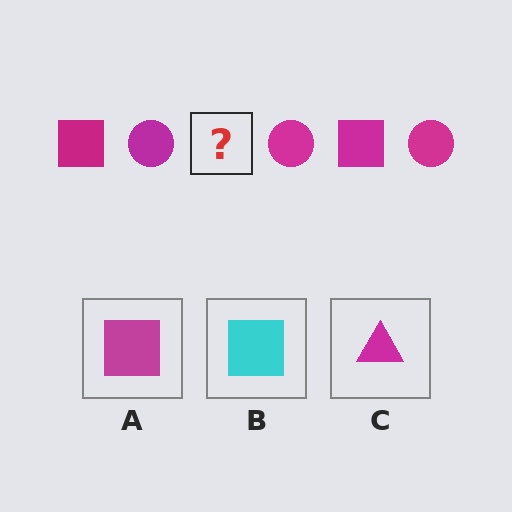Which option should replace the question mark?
Option A.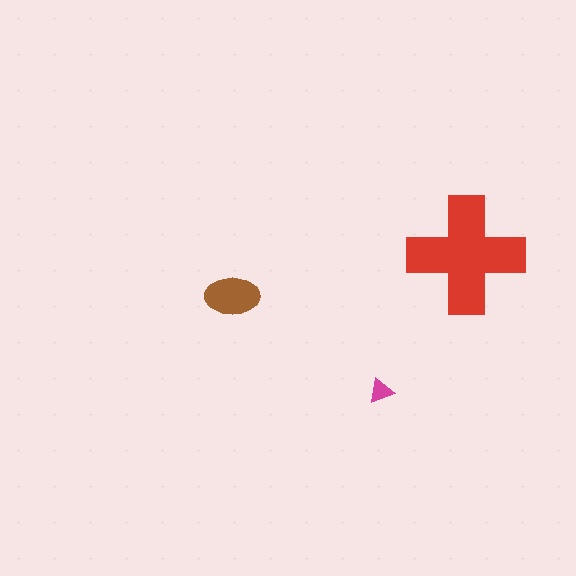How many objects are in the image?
There are 3 objects in the image.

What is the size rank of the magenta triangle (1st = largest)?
3rd.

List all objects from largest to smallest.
The red cross, the brown ellipse, the magenta triangle.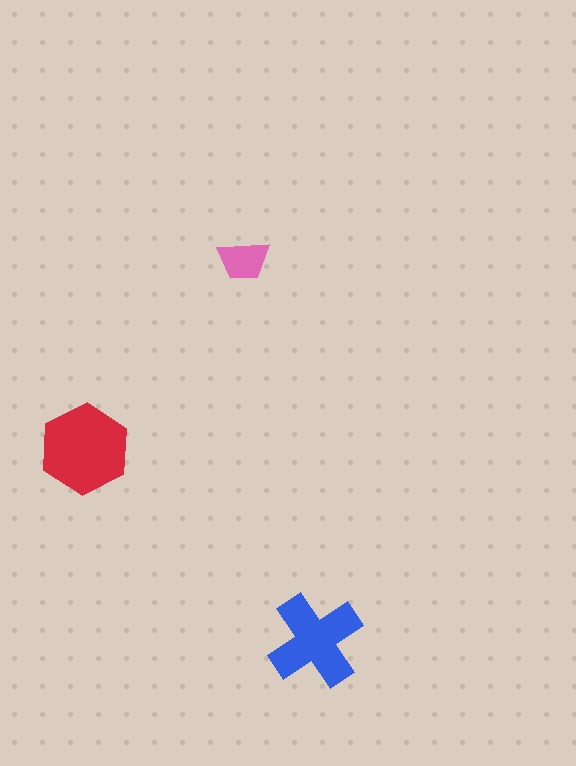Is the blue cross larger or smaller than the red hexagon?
Smaller.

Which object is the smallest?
The pink trapezoid.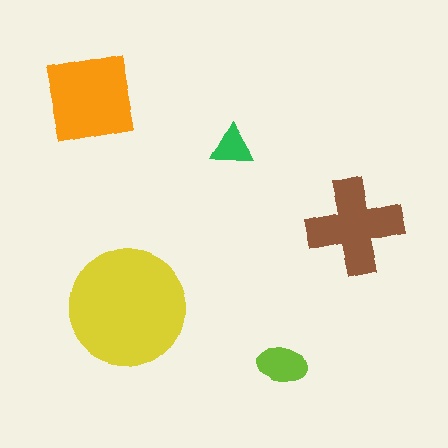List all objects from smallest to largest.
The green triangle, the lime ellipse, the brown cross, the orange square, the yellow circle.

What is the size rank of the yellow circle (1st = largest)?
1st.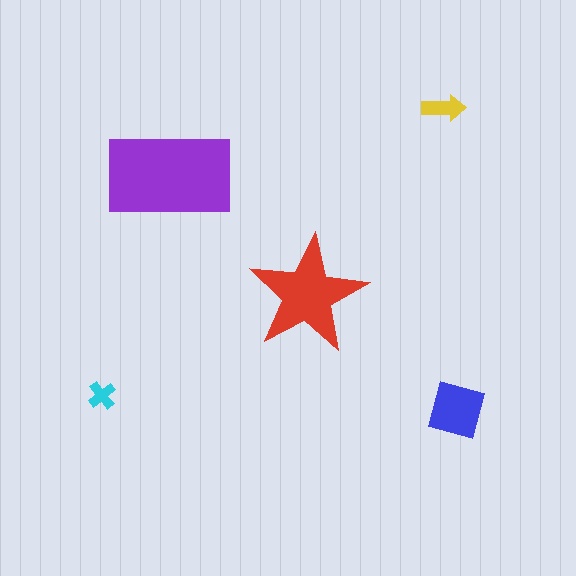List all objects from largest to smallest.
The purple rectangle, the red star, the blue diamond, the yellow arrow, the cyan cross.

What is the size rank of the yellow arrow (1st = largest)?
4th.